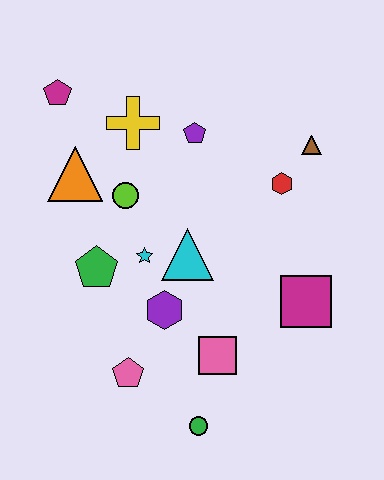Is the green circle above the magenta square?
No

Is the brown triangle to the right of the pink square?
Yes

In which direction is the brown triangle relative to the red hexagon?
The brown triangle is above the red hexagon.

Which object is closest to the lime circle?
The orange triangle is closest to the lime circle.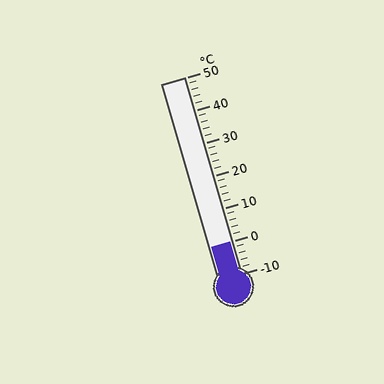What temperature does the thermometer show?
The thermometer shows approximately 0°C.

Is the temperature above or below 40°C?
The temperature is below 40°C.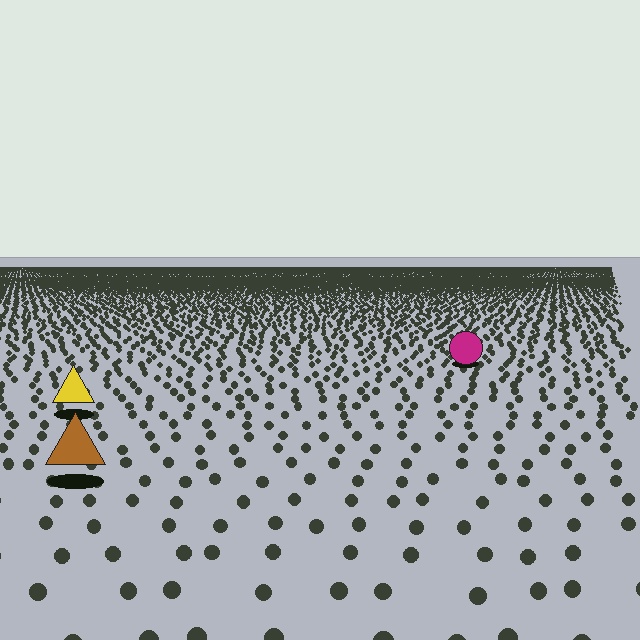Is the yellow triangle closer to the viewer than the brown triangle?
No. The brown triangle is closer — you can tell from the texture gradient: the ground texture is coarser near it.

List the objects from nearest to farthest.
From nearest to farthest: the brown triangle, the yellow triangle, the magenta circle.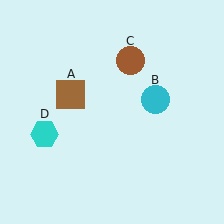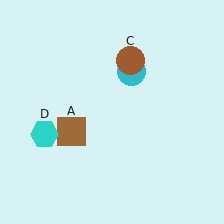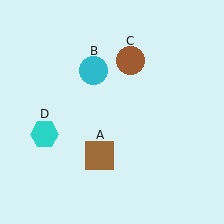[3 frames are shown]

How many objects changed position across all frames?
2 objects changed position: brown square (object A), cyan circle (object B).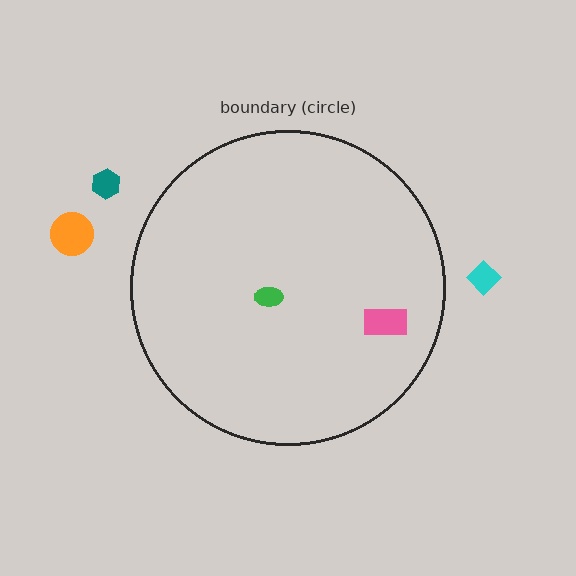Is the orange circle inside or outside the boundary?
Outside.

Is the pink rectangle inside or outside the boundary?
Inside.